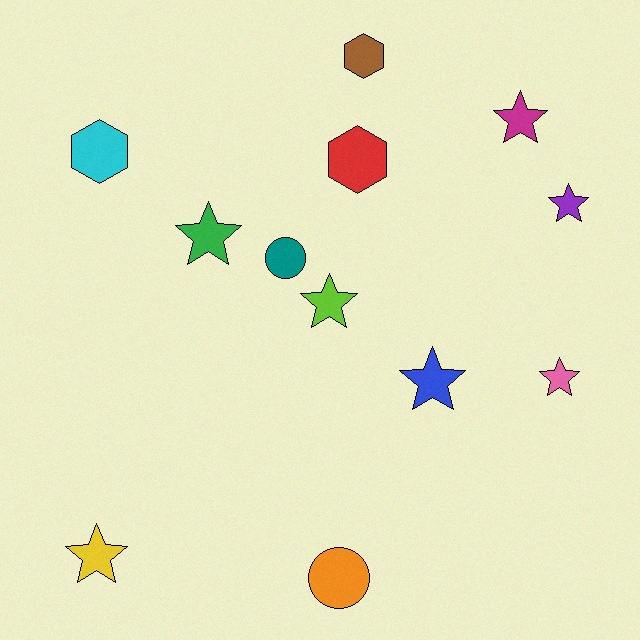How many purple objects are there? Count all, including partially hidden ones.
There is 1 purple object.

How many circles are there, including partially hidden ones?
There are 2 circles.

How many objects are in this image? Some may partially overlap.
There are 12 objects.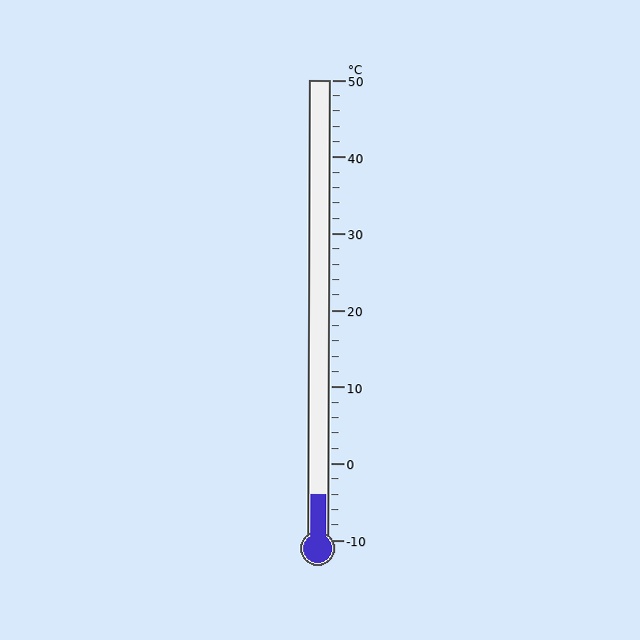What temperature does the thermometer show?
The thermometer shows approximately -4°C.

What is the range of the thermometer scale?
The thermometer scale ranges from -10°C to 50°C.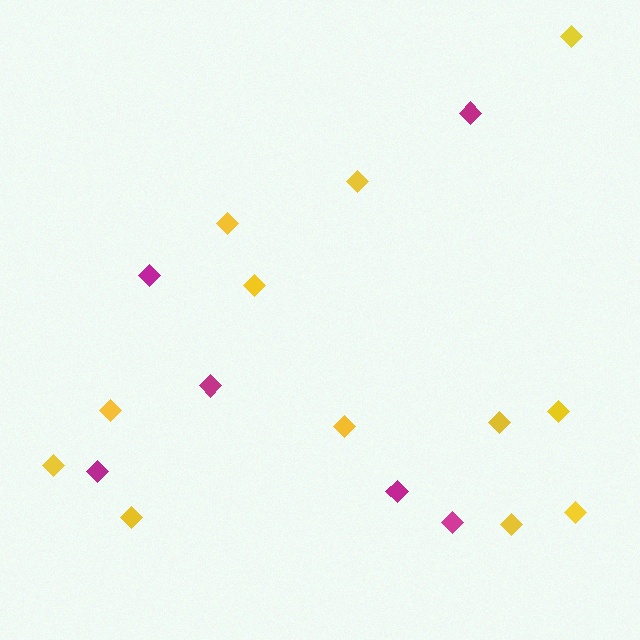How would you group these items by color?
There are 2 groups: one group of magenta diamonds (6) and one group of yellow diamonds (12).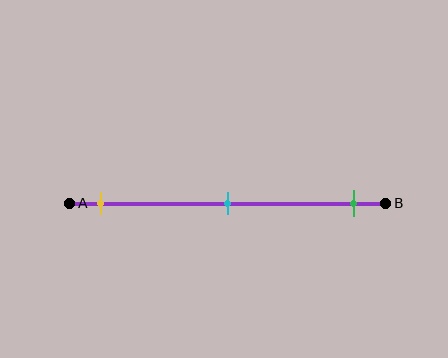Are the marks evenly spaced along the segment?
Yes, the marks are approximately evenly spaced.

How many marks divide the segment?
There are 3 marks dividing the segment.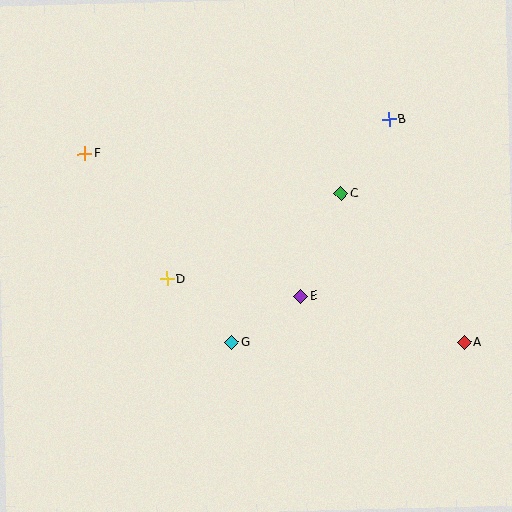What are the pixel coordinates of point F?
Point F is at (85, 154).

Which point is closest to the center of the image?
Point E at (301, 296) is closest to the center.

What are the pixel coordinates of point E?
Point E is at (301, 296).